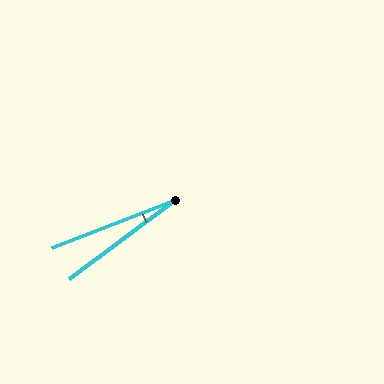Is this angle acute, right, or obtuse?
It is acute.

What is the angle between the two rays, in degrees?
Approximately 16 degrees.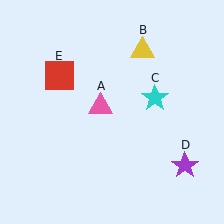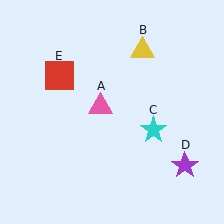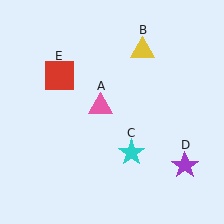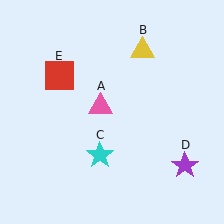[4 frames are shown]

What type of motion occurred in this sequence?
The cyan star (object C) rotated clockwise around the center of the scene.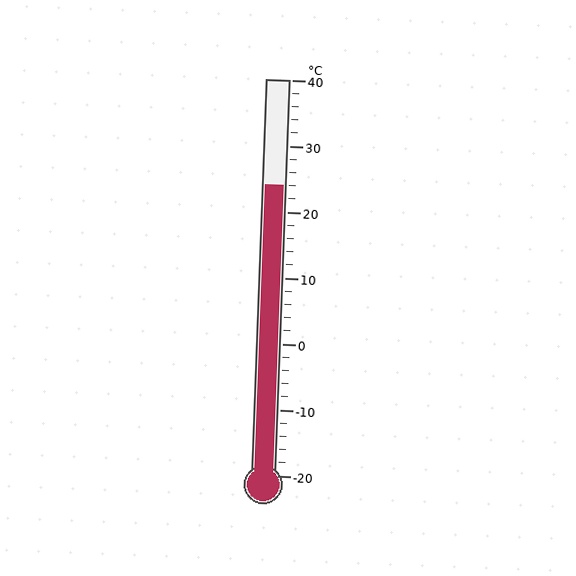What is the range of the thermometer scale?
The thermometer scale ranges from -20°C to 40°C.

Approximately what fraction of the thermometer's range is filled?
The thermometer is filled to approximately 75% of its range.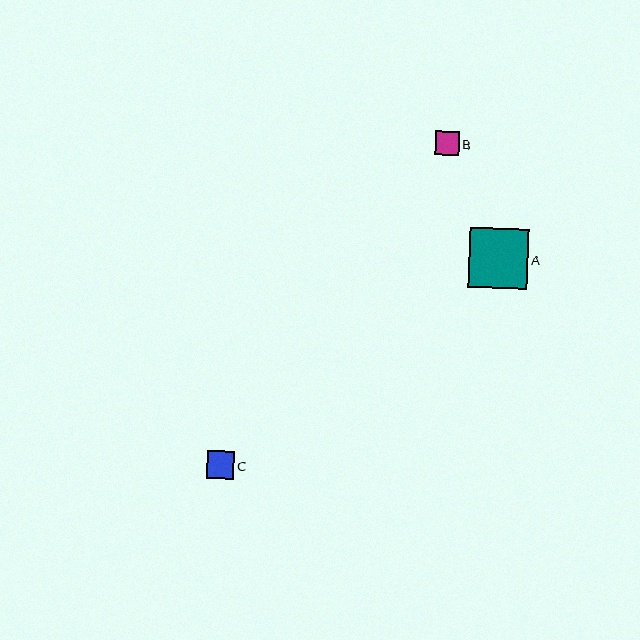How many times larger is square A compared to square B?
Square A is approximately 2.5 times the size of square B.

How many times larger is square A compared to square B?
Square A is approximately 2.5 times the size of square B.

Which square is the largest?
Square A is the largest with a size of approximately 59 pixels.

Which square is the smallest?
Square B is the smallest with a size of approximately 24 pixels.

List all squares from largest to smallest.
From largest to smallest: A, C, B.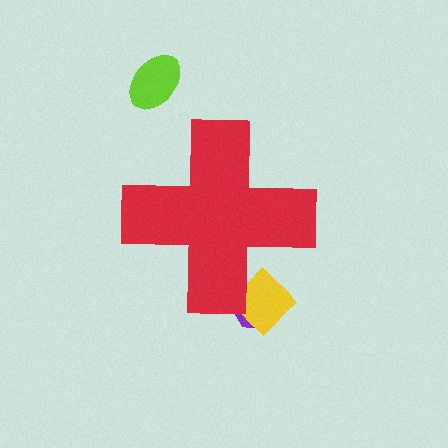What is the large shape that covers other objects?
A red cross.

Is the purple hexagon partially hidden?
Yes, the purple hexagon is partially hidden behind the red cross.